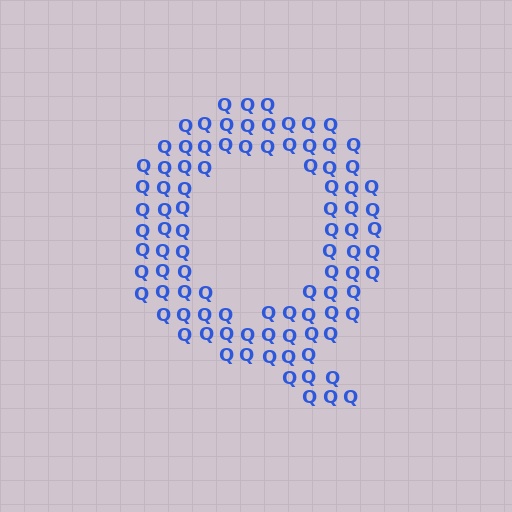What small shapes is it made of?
It is made of small letter Q's.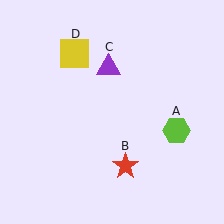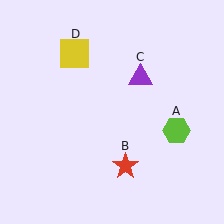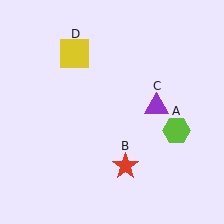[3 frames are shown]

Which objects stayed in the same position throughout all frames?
Lime hexagon (object A) and red star (object B) and yellow square (object D) remained stationary.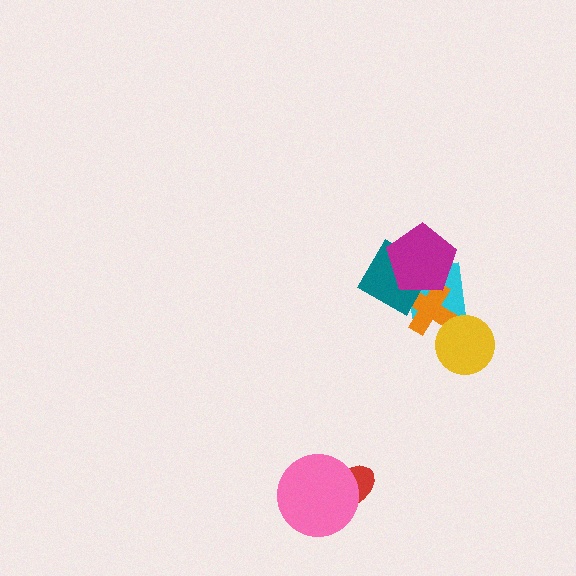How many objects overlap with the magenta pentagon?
3 objects overlap with the magenta pentagon.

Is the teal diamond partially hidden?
Yes, it is partially covered by another shape.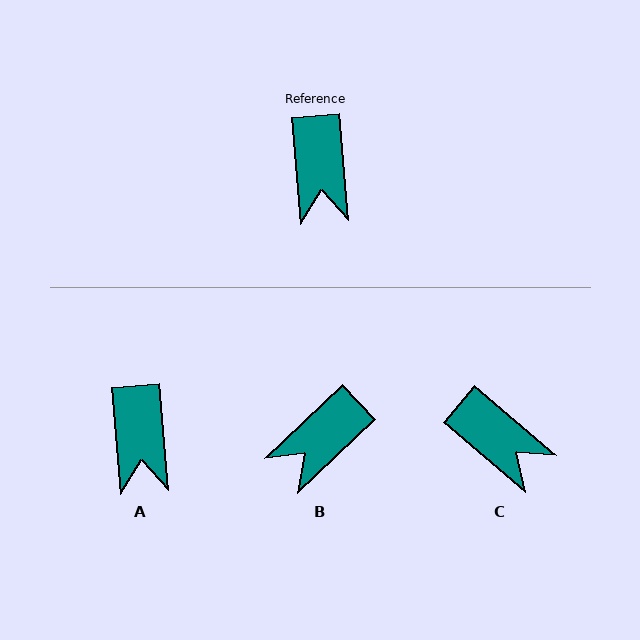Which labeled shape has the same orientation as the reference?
A.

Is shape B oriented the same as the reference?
No, it is off by about 51 degrees.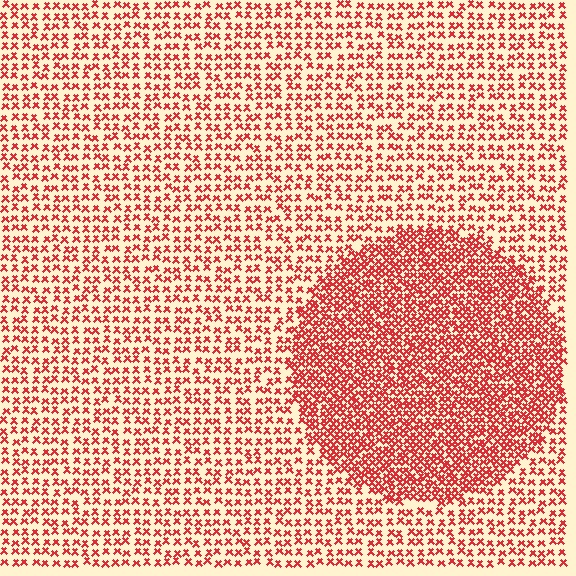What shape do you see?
I see a circle.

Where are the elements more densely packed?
The elements are more densely packed inside the circle boundary.